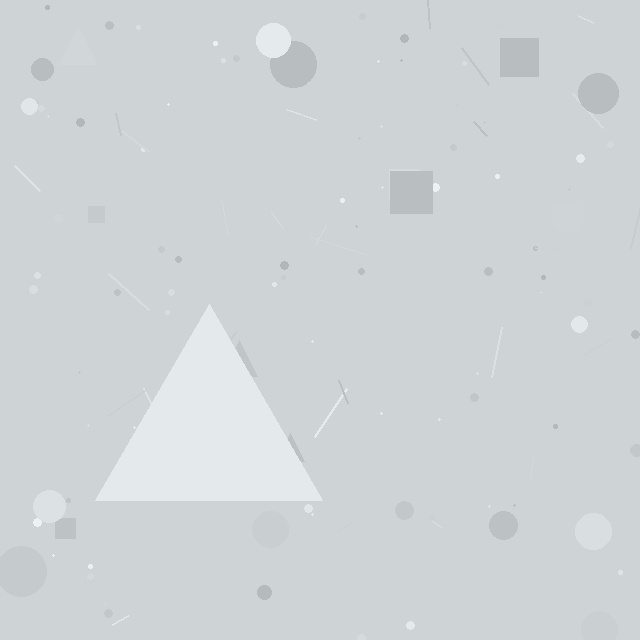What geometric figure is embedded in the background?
A triangle is embedded in the background.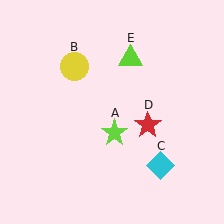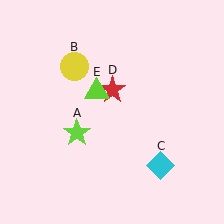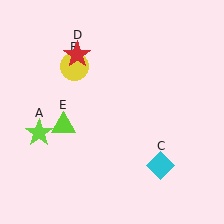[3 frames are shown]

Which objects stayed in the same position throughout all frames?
Yellow circle (object B) and cyan diamond (object C) remained stationary.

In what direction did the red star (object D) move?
The red star (object D) moved up and to the left.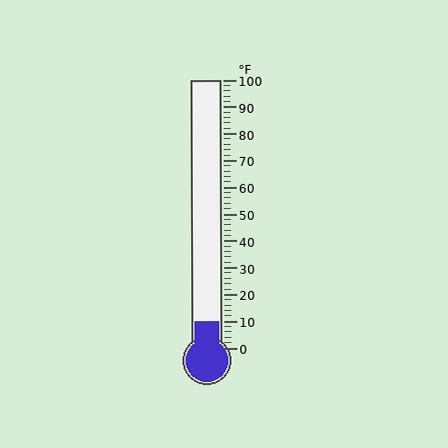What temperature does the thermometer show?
The thermometer shows approximately 10°F.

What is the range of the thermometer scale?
The thermometer scale ranges from 0°F to 100°F.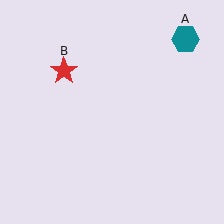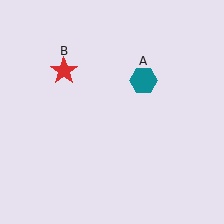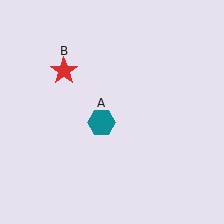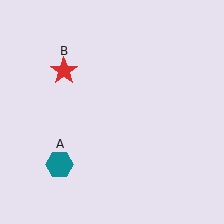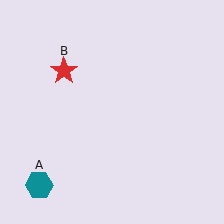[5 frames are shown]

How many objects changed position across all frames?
1 object changed position: teal hexagon (object A).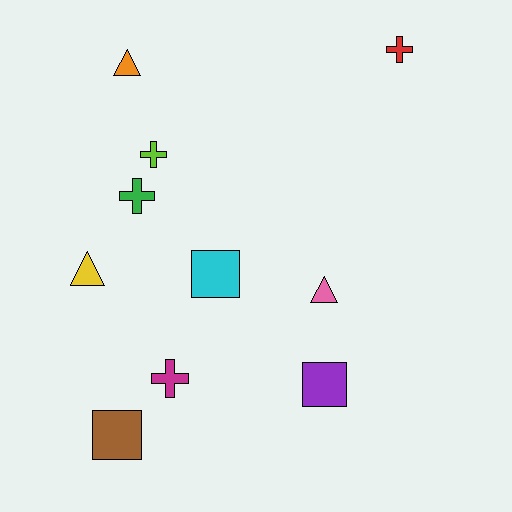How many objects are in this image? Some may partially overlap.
There are 10 objects.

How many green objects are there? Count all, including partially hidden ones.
There is 1 green object.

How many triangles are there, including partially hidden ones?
There are 3 triangles.